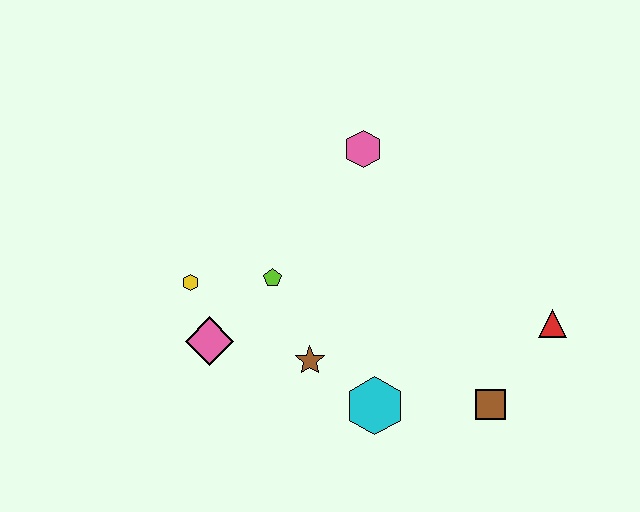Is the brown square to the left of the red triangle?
Yes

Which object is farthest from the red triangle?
The yellow hexagon is farthest from the red triangle.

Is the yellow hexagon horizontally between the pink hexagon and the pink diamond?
No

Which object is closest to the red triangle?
The brown square is closest to the red triangle.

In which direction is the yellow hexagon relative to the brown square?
The yellow hexagon is to the left of the brown square.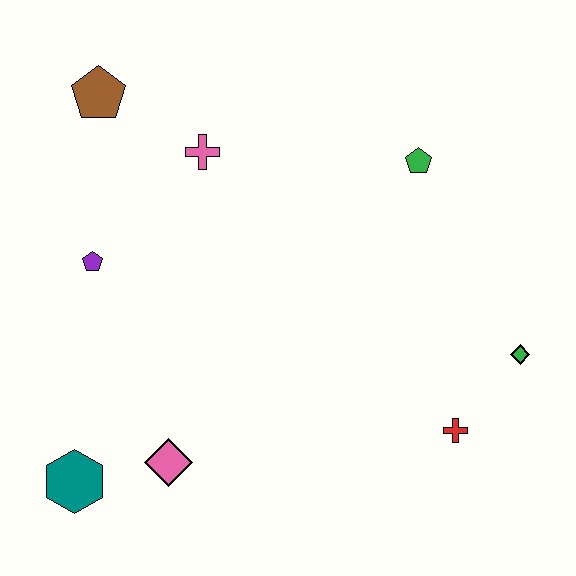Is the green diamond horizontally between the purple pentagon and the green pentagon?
No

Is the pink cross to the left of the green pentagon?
Yes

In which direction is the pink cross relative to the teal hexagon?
The pink cross is above the teal hexagon.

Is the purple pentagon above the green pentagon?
No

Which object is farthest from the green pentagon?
The teal hexagon is farthest from the green pentagon.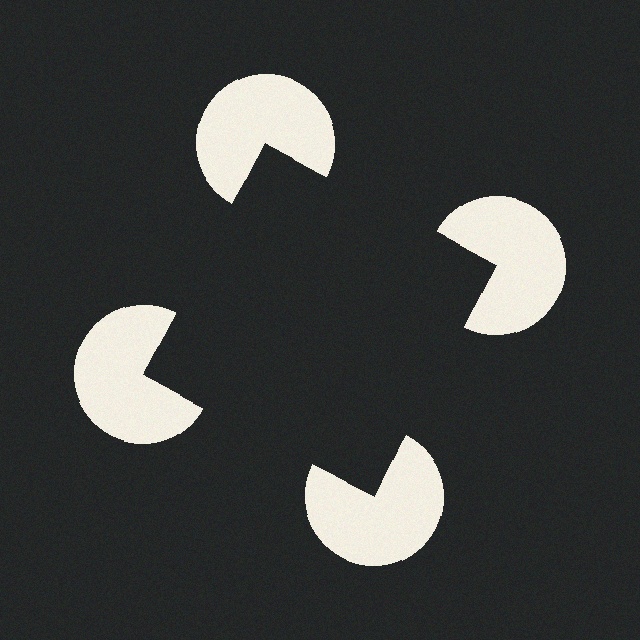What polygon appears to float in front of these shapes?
An illusory square — its edges are inferred from the aligned wedge cuts in the pac-man discs, not physically drawn.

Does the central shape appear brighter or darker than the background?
It typically appears slightly darker than the background, even though no actual brightness change is drawn.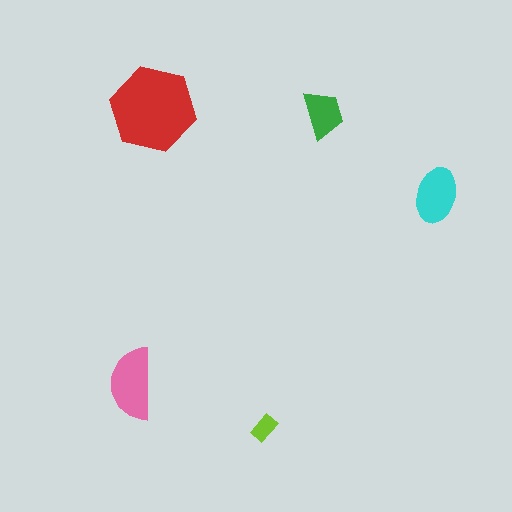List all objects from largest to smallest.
The red hexagon, the pink semicircle, the cyan ellipse, the green trapezoid, the lime rectangle.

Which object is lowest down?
The lime rectangle is bottommost.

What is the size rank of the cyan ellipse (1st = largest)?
3rd.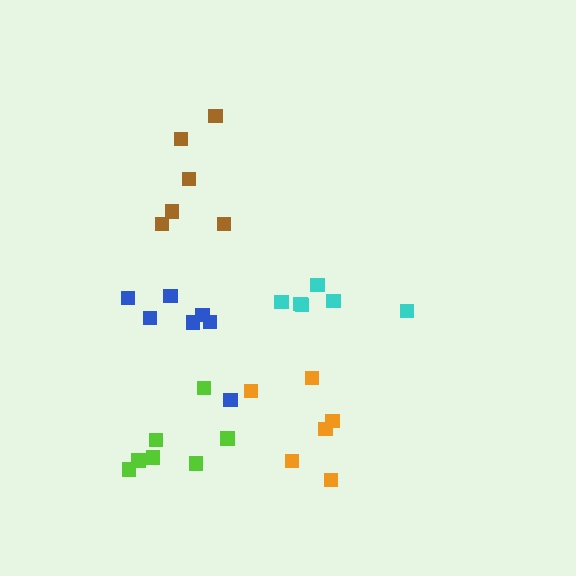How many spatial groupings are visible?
There are 5 spatial groupings.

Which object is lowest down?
The lime cluster is bottommost.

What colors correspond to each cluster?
The clusters are colored: lime, orange, cyan, brown, blue.